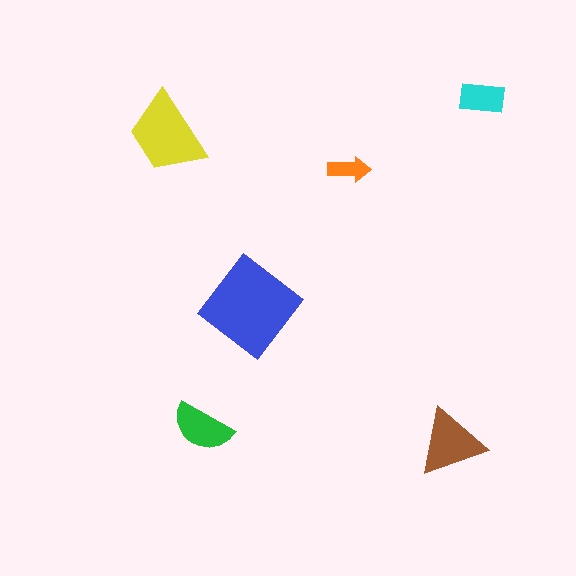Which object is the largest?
The blue diamond.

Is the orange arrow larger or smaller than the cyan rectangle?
Smaller.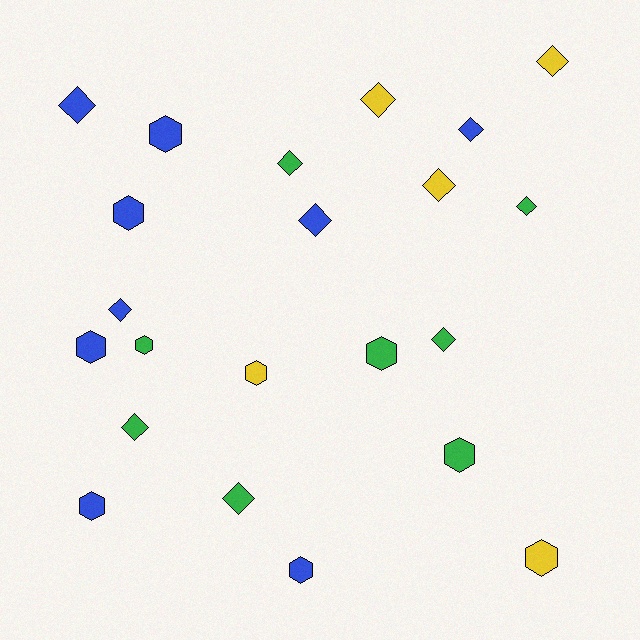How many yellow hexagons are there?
There are 2 yellow hexagons.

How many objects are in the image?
There are 22 objects.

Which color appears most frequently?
Blue, with 9 objects.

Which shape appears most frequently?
Diamond, with 12 objects.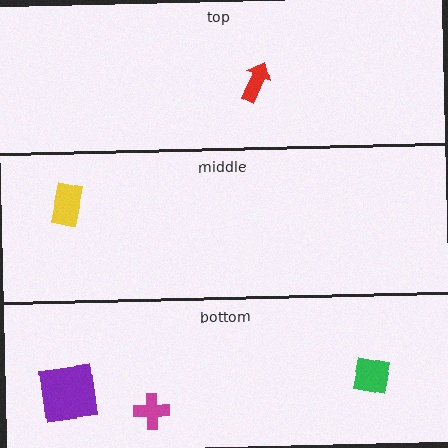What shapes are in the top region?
The red arrow.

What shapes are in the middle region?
The yellow rectangle.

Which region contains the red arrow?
The top region.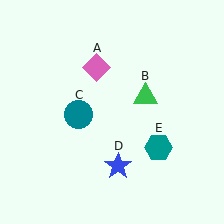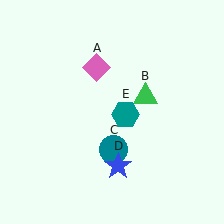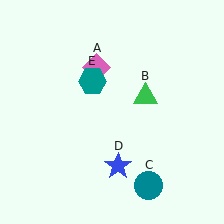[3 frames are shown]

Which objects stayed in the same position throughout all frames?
Pink diamond (object A) and green triangle (object B) and blue star (object D) remained stationary.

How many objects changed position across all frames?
2 objects changed position: teal circle (object C), teal hexagon (object E).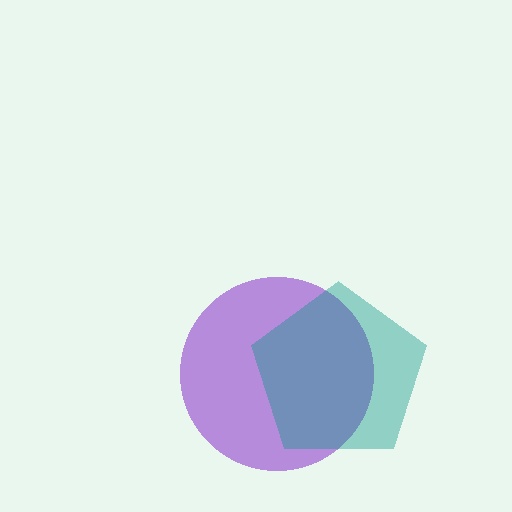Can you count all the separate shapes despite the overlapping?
Yes, there are 2 separate shapes.